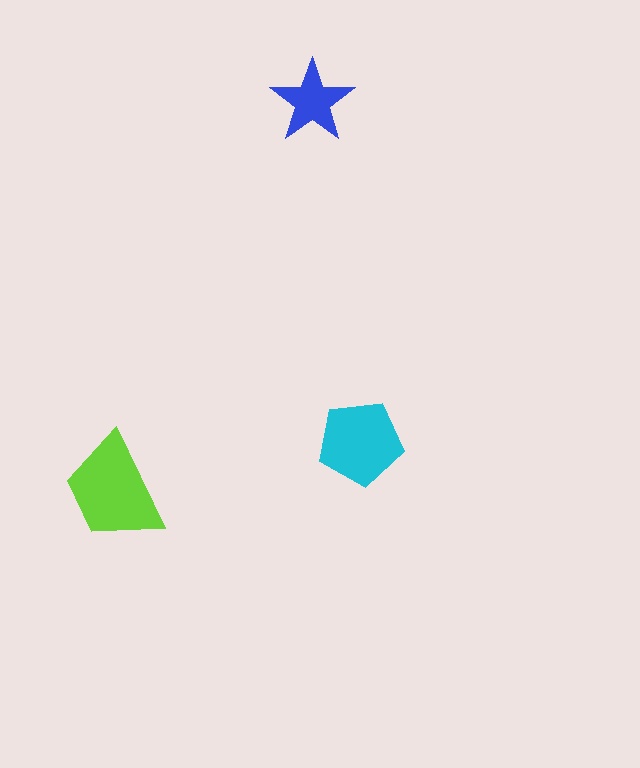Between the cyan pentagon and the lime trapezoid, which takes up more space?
The lime trapezoid.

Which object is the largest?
The lime trapezoid.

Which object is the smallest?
The blue star.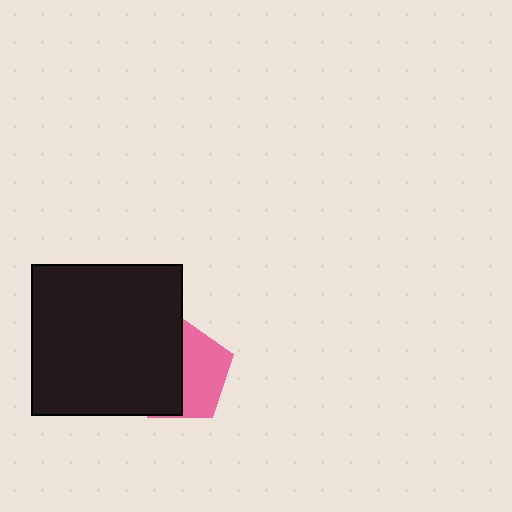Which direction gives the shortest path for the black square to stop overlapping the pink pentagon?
Moving left gives the shortest separation.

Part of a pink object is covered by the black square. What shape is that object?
It is a pentagon.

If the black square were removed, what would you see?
You would see the complete pink pentagon.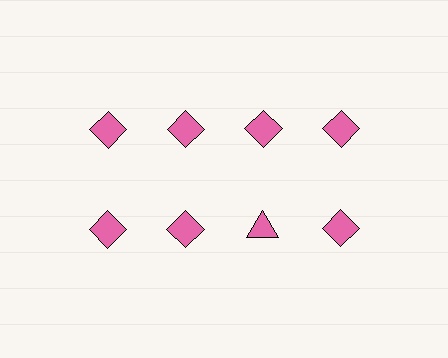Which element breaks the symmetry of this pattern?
The pink triangle in the second row, center column breaks the symmetry. All other shapes are pink diamonds.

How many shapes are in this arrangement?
There are 8 shapes arranged in a grid pattern.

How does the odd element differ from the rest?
It has a different shape: triangle instead of diamond.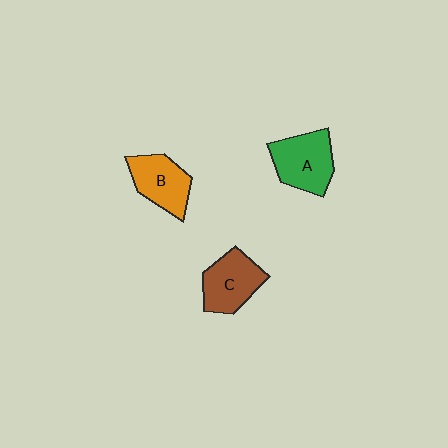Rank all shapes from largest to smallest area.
From largest to smallest: A (green), C (brown), B (orange).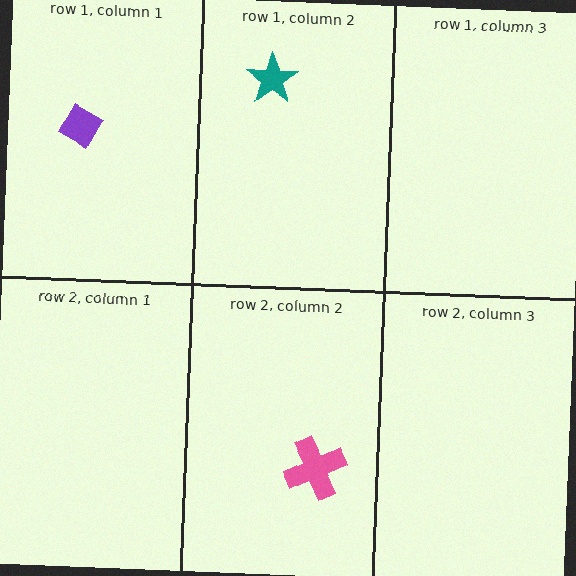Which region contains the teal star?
The row 1, column 2 region.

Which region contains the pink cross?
The row 2, column 2 region.